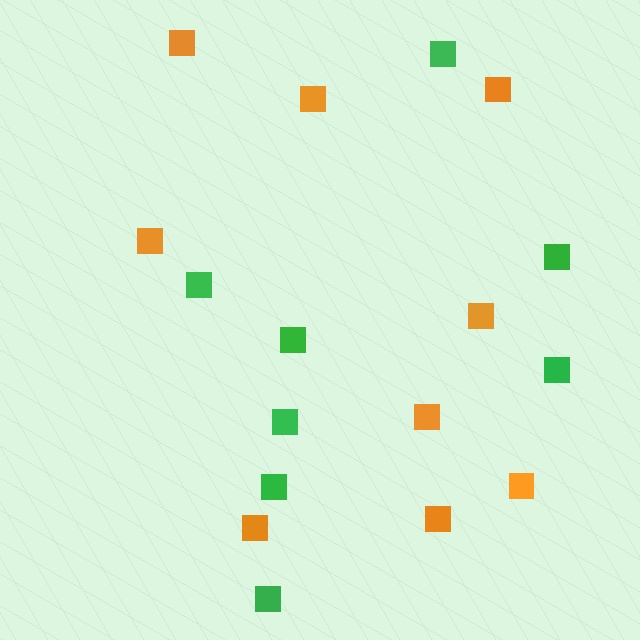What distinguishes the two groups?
There are 2 groups: one group of green squares (8) and one group of orange squares (9).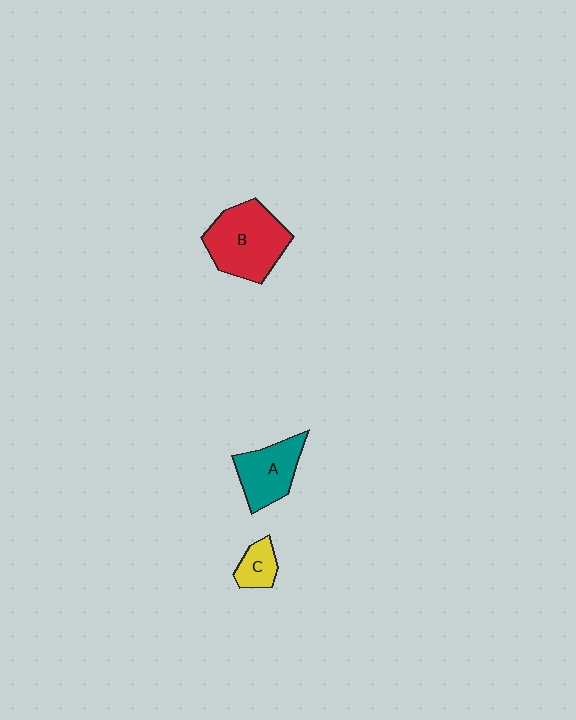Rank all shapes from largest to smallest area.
From largest to smallest: B (red), A (teal), C (yellow).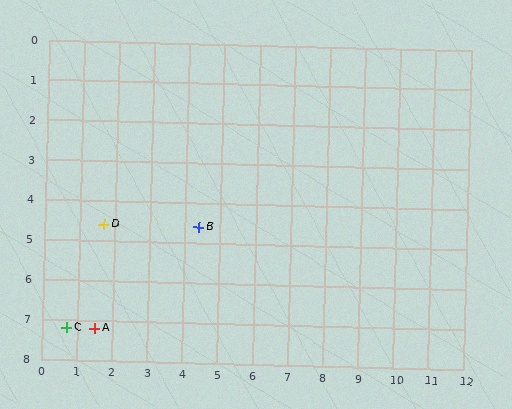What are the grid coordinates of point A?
Point A is at approximately (1.5, 7.2).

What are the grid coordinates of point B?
Point B is at approximately (4.4, 4.6).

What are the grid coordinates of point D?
Point D is at approximately (1.7, 4.6).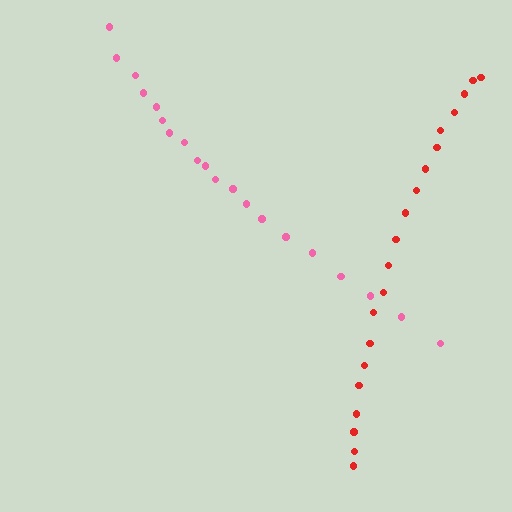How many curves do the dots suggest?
There are 2 distinct paths.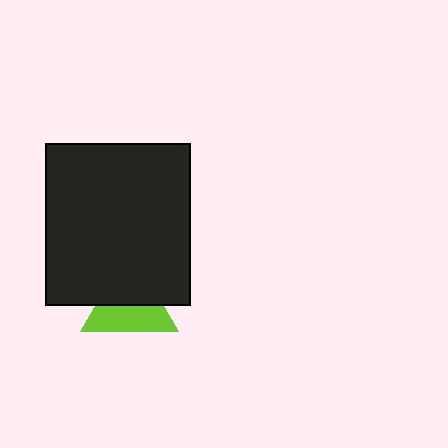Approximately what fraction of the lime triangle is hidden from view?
Roughly 48% of the lime triangle is hidden behind the black rectangle.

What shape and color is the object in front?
The object in front is a black rectangle.